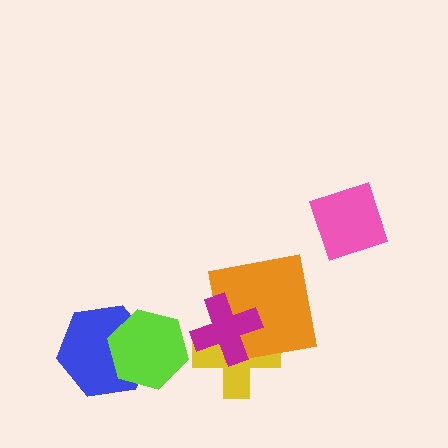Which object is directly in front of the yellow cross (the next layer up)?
The orange square is directly in front of the yellow cross.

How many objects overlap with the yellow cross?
2 objects overlap with the yellow cross.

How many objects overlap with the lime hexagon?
1 object overlaps with the lime hexagon.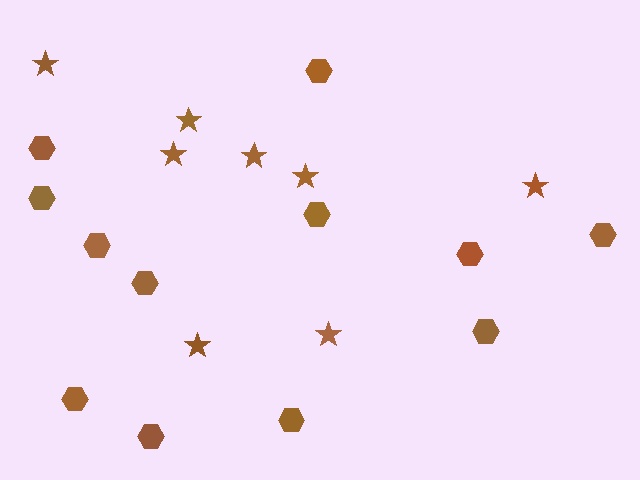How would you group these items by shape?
There are 2 groups: one group of stars (8) and one group of hexagons (12).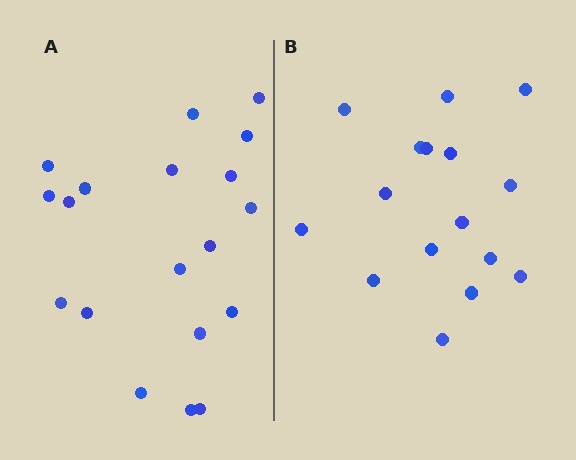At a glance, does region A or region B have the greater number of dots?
Region A (the left region) has more dots.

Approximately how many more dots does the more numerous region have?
Region A has just a few more — roughly 2 or 3 more dots than region B.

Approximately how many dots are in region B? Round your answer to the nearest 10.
About 20 dots. (The exact count is 16, which rounds to 20.)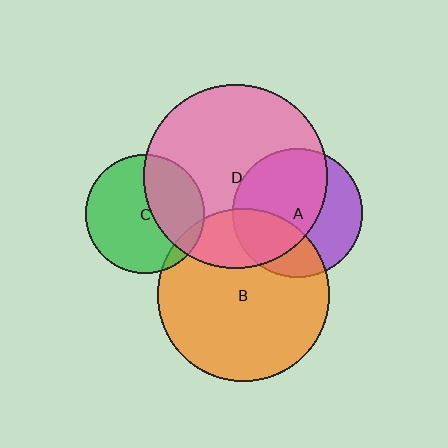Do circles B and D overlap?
Yes.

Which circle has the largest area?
Circle D (pink).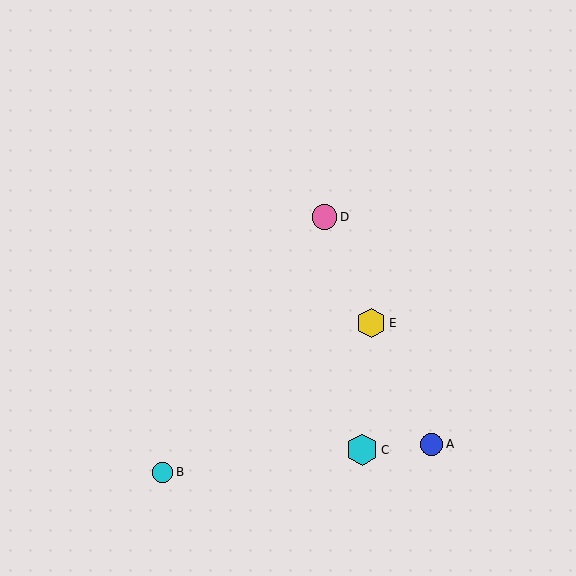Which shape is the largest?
The cyan hexagon (labeled C) is the largest.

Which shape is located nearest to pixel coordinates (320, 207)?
The pink circle (labeled D) at (325, 217) is nearest to that location.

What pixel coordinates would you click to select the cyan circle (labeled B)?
Click at (163, 472) to select the cyan circle B.